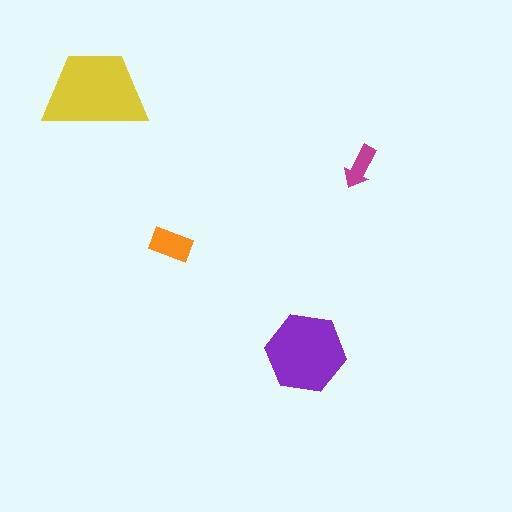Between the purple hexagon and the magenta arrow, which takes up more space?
The purple hexagon.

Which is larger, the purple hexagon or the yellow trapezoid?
The yellow trapezoid.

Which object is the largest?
The yellow trapezoid.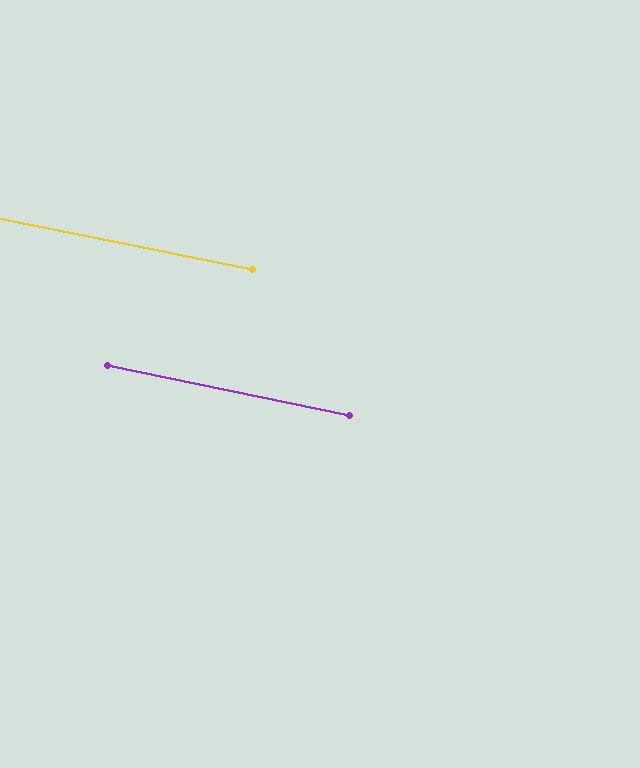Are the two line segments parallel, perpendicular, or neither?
Parallel — their directions differ by only 0.4°.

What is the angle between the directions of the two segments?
Approximately 0 degrees.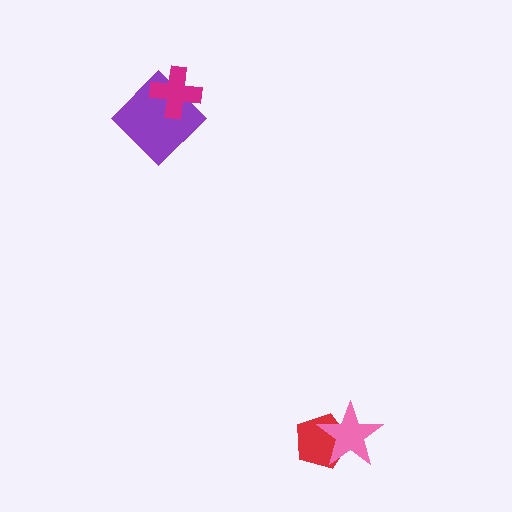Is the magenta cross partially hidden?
No, no other shape covers it.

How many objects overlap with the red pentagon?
1 object overlaps with the red pentagon.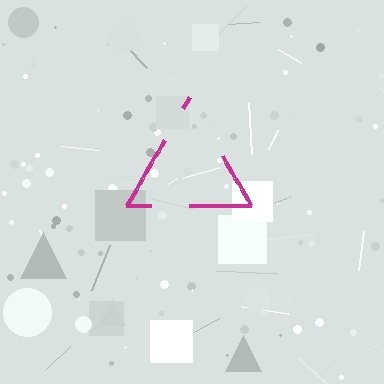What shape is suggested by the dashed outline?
The dashed outline suggests a triangle.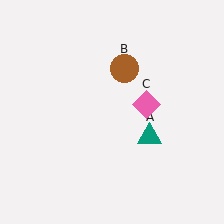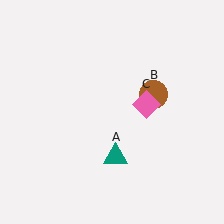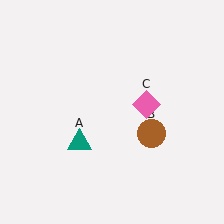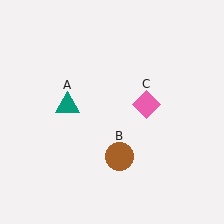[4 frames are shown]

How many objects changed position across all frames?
2 objects changed position: teal triangle (object A), brown circle (object B).